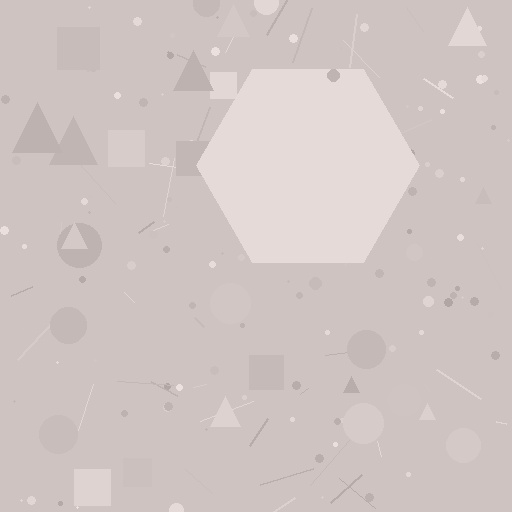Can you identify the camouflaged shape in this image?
The camouflaged shape is a hexagon.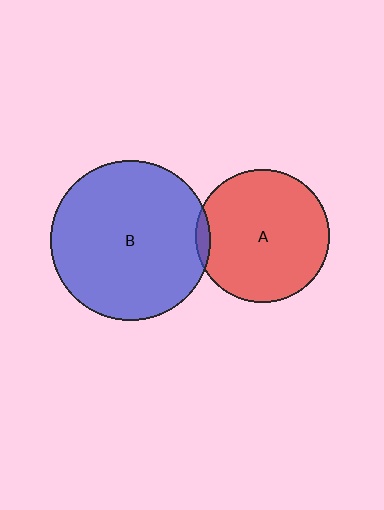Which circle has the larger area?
Circle B (blue).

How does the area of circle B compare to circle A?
Approximately 1.4 times.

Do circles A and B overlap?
Yes.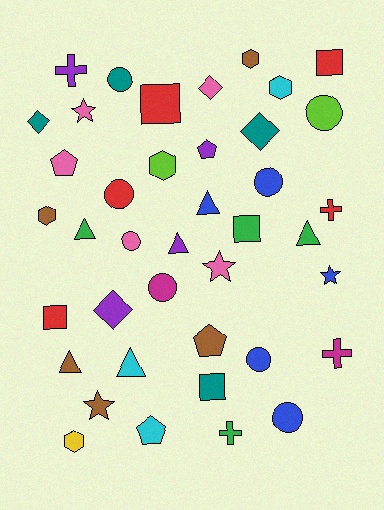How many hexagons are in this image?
There are 5 hexagons.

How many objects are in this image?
There are 40 objects.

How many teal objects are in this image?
There are 4 teal objects.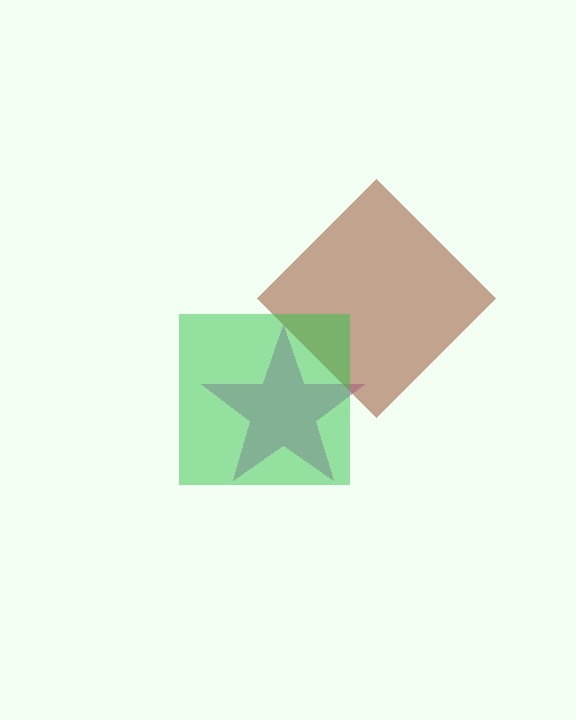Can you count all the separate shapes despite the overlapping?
Yes, there are 3 separate shapes.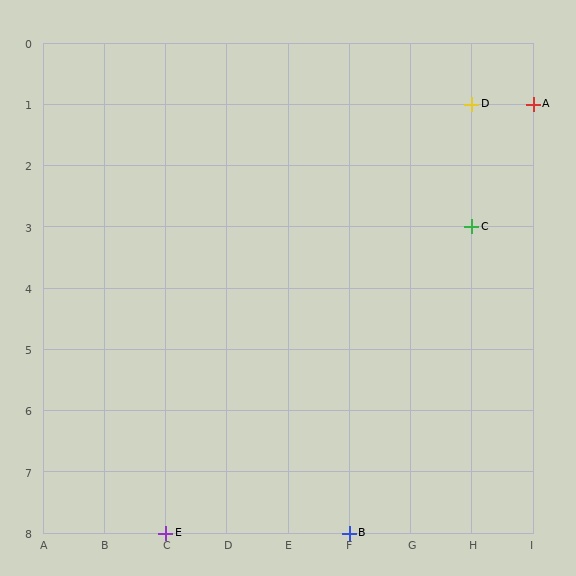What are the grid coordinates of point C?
Point C is at grid coordinates (H, 3).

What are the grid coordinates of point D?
Point D is at grid coordinates (H, 1).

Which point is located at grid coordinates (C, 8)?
Point E is at (C, 8).